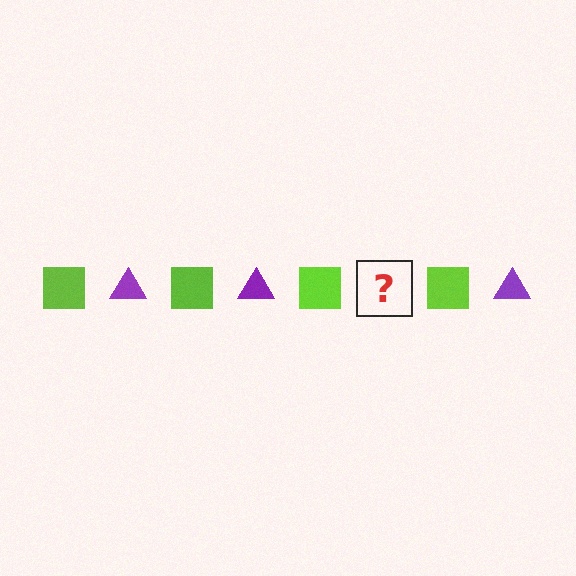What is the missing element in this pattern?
The missing element is a purple triangle.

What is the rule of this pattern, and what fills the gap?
The rule is that the pattern alternates between lime square and purple triangle. The gap should be filled with a purple triangle.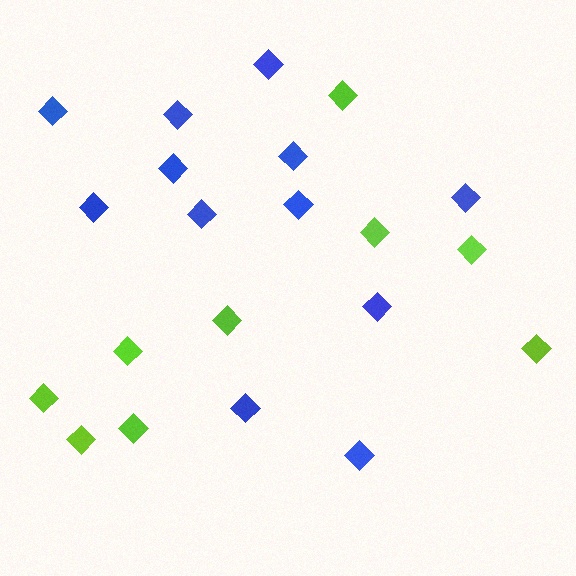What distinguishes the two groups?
There are 2 groups: one group of lime diamonds (9) and one group of blue diamonds (12).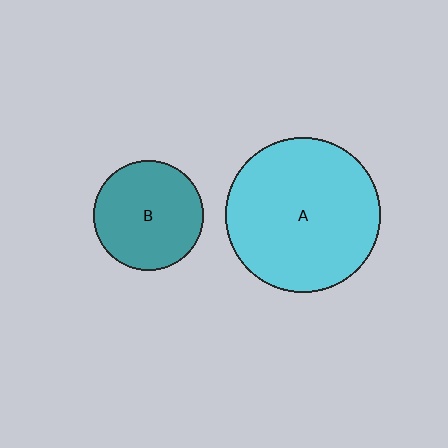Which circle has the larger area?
Circle A (cyan).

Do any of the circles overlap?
No, none of the circles overlap.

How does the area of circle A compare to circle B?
Approximately 2.0 times.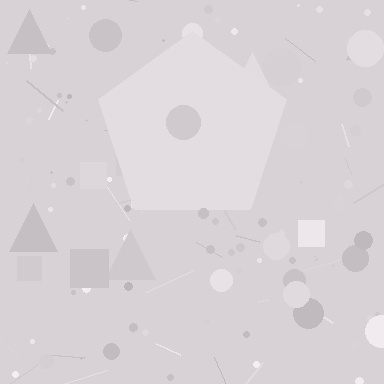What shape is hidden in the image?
A pentagon is hidden in the image.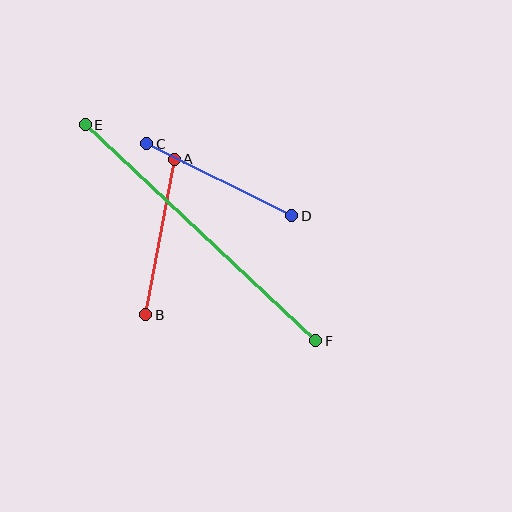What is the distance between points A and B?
The distance is approximately 158 pixels.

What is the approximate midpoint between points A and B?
The midpoint is at approximately (160, 237) pixels.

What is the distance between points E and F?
The distance is approximately 316 pixels.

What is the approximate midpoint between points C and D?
The midpoint is at approximately (219, 180) pixels.